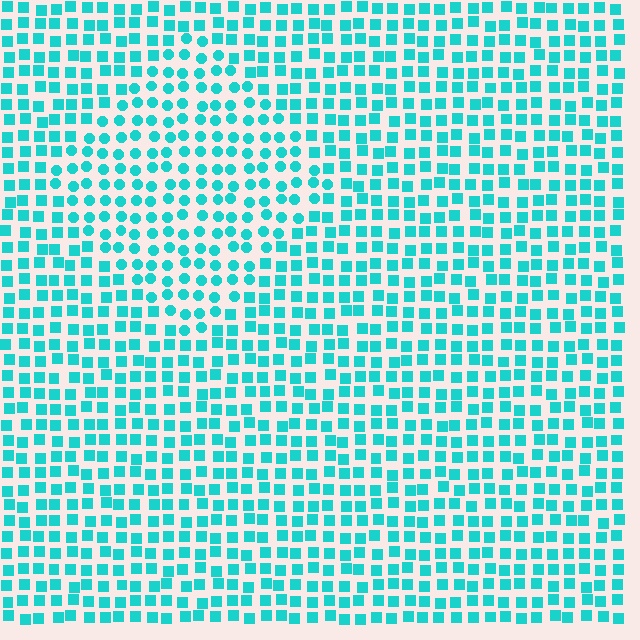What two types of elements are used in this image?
The image uses circles inside the diamond region and squares outside it.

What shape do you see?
I see a diamond.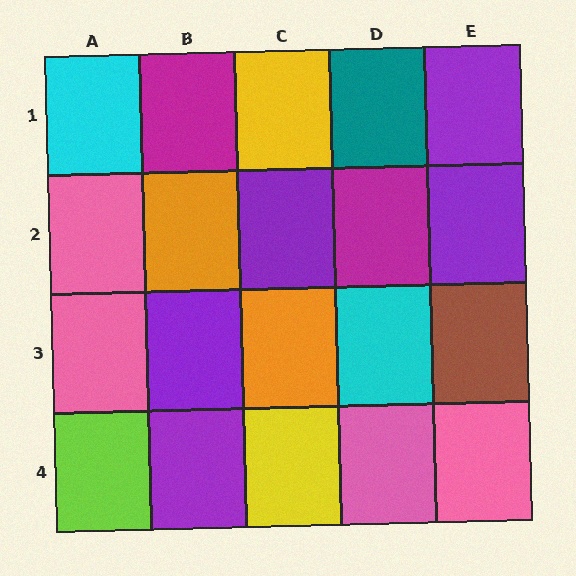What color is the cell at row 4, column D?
Pink.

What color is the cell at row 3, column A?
Pink.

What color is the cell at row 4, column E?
Pink.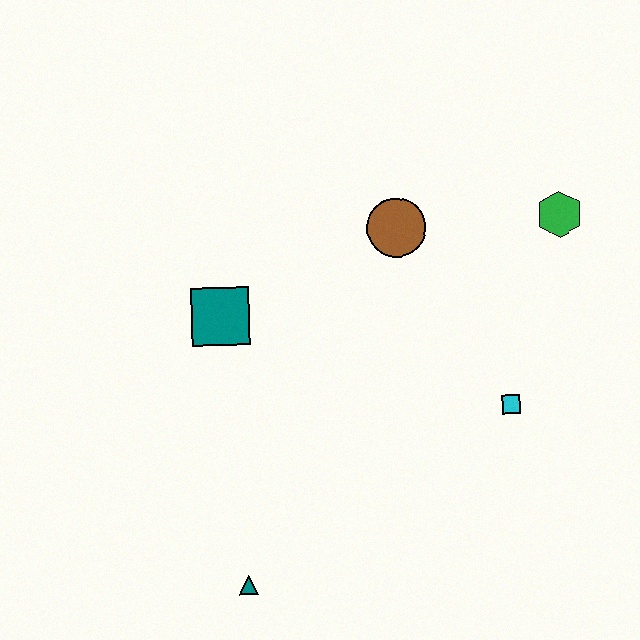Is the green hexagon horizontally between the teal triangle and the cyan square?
No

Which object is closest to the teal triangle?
The teal square is closest to the teal triangle.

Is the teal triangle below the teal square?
Yes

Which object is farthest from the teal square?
The green hexagon is farthest from the teal square.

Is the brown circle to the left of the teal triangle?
No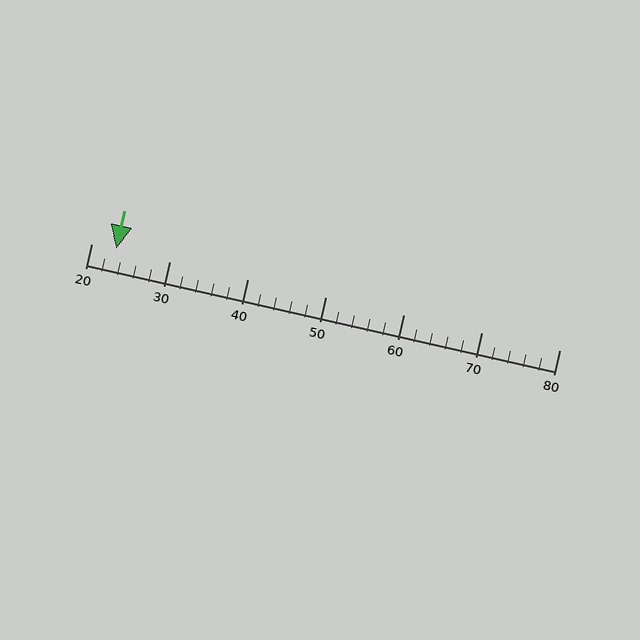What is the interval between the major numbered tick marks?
The major tick marks are spaced 10 units apart.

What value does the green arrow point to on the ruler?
The green arrow points to approximately 23.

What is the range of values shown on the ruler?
The ruler shows values from 20 to 80.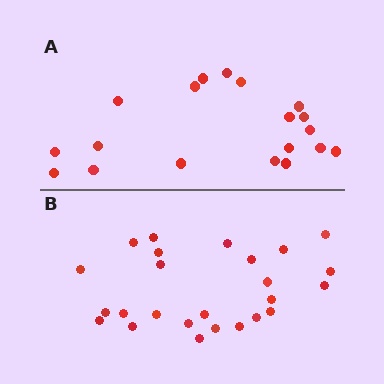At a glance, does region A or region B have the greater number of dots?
Region B (the bottom region) has more dots.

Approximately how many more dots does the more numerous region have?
Region B has about 6 more dots than region A.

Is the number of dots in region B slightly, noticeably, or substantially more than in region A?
Region B has noticeably more, but not dramatically so. The ratio is roughly 1.3 to 1.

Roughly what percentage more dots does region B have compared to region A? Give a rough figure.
About 30% more.